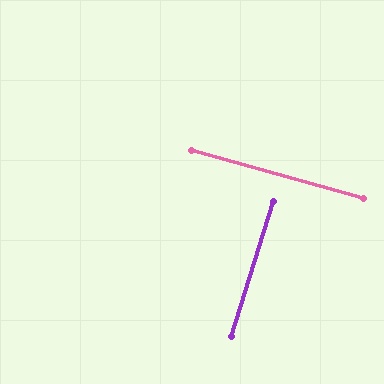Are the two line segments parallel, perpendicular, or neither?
Perpendicular — they meet at approximately 88°.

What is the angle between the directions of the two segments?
Approximately 88 degrees.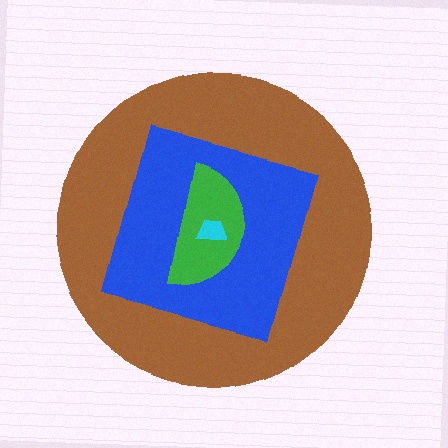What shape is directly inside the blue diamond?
The green semicircle.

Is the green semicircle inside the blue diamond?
Yes.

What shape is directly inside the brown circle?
The blue diamond.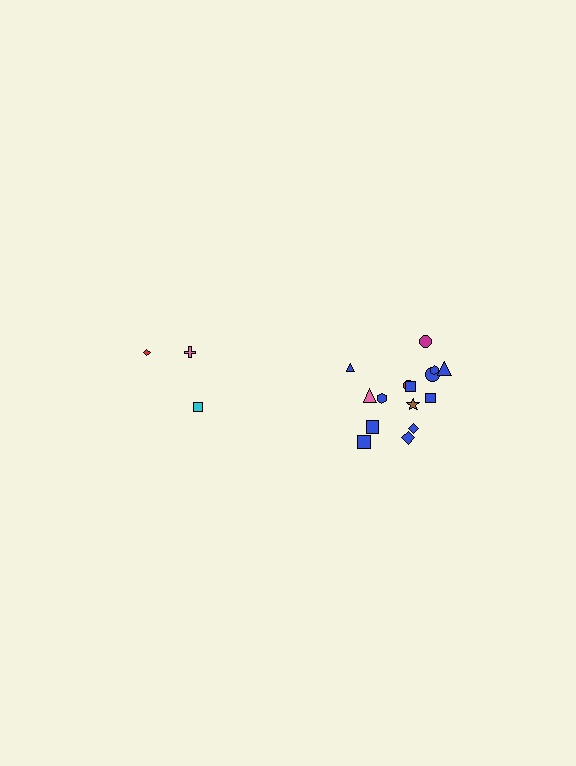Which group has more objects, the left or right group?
The right group.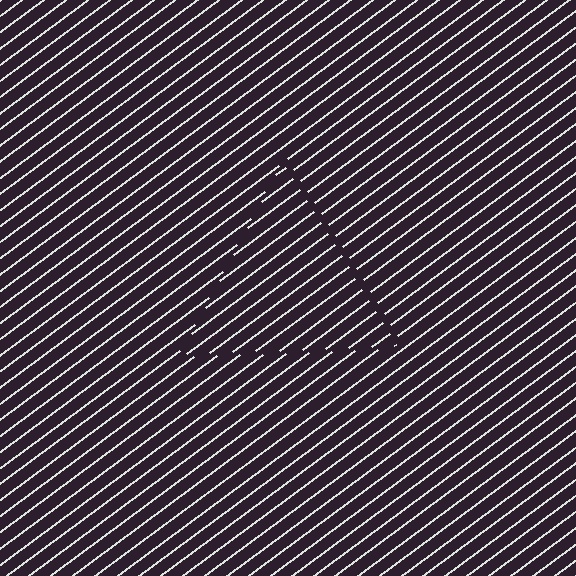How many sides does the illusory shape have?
3 sides — the line-ends trace a triangle.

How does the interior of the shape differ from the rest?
The interior of the shape contains the same grating, shifted by half a period — the contour is defined by the phase discontinuity where line-ends from the inner and outer gratings abut.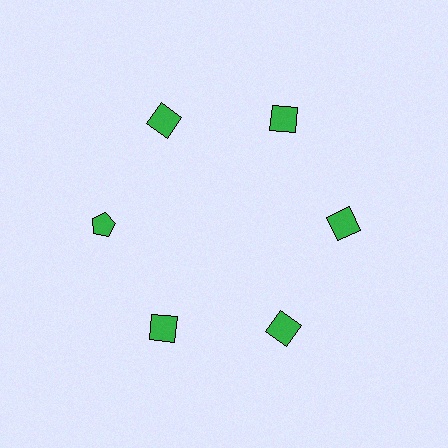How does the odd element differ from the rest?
It has a different shape: pentagon instead of square.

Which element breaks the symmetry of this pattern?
The green pentagon at roughly the 9 o'clock position breaks the symmetry. All other shapes are green squares.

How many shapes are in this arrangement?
There are 6 shapes arranged in a ring pattern.